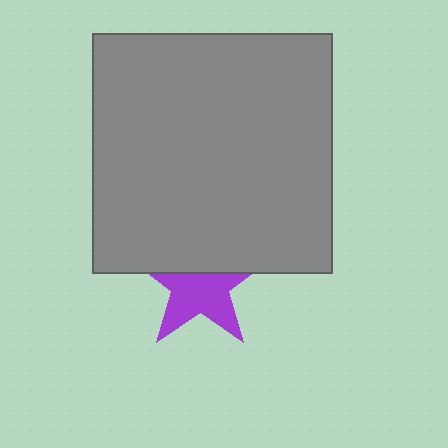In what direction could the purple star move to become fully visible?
The purple star could move down. That would shift it out from behind the gray square entirely.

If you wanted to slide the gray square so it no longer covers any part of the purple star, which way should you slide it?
Slide it up — that is the most direct way to separate the two shapes.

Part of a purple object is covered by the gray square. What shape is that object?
It is a star.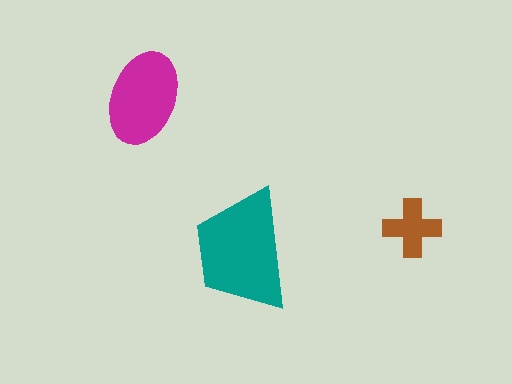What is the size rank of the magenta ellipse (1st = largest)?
2nd.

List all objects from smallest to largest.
The brown cross, the magenta ellipse, the teal trapezoid.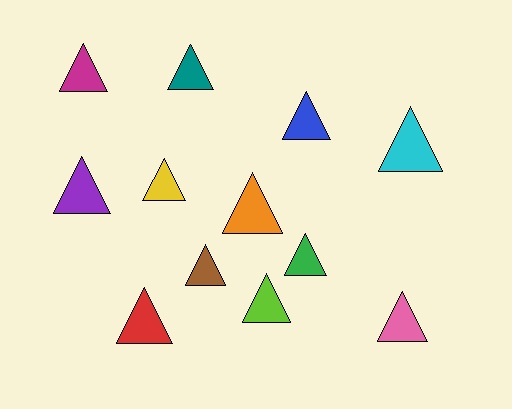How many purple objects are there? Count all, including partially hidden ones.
There is 1 purple object.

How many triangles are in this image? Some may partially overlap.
There are 12 triangles.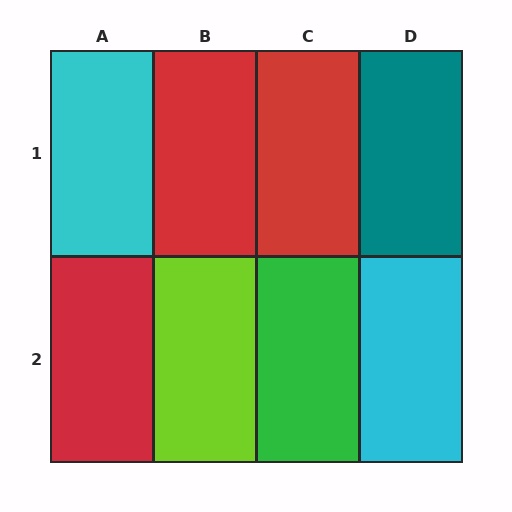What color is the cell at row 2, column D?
Cyan.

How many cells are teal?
1 cell is teal.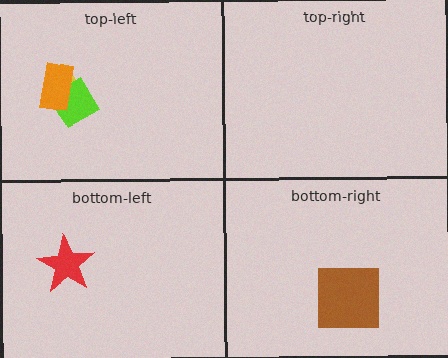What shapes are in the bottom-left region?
The red star.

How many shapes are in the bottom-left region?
1.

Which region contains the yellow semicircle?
The top-left region.